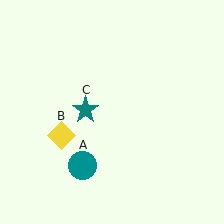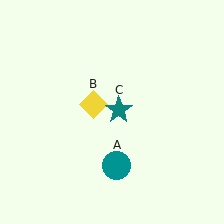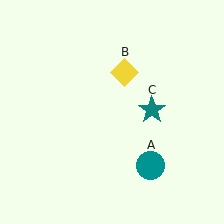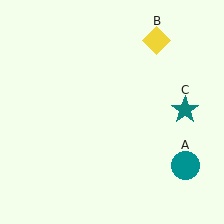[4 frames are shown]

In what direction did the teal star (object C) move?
The teal star (object C) moved right.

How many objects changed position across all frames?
3 objects changed position: teal circle (object A), yellow diamond (object B), teal star (object C).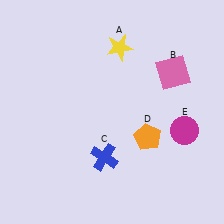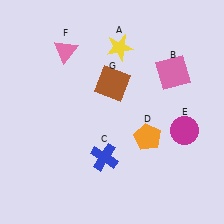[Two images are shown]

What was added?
A pink triangle (F), a brown square (G) were added in Image 2.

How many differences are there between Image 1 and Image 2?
There are 2 differences between the two images.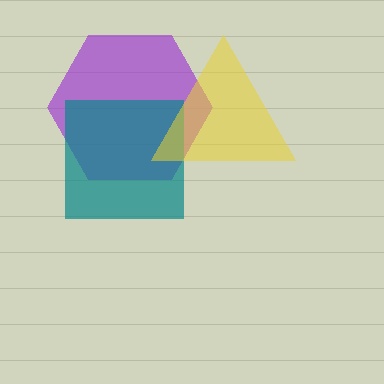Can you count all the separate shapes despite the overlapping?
Yes, there are 3 separate shapes.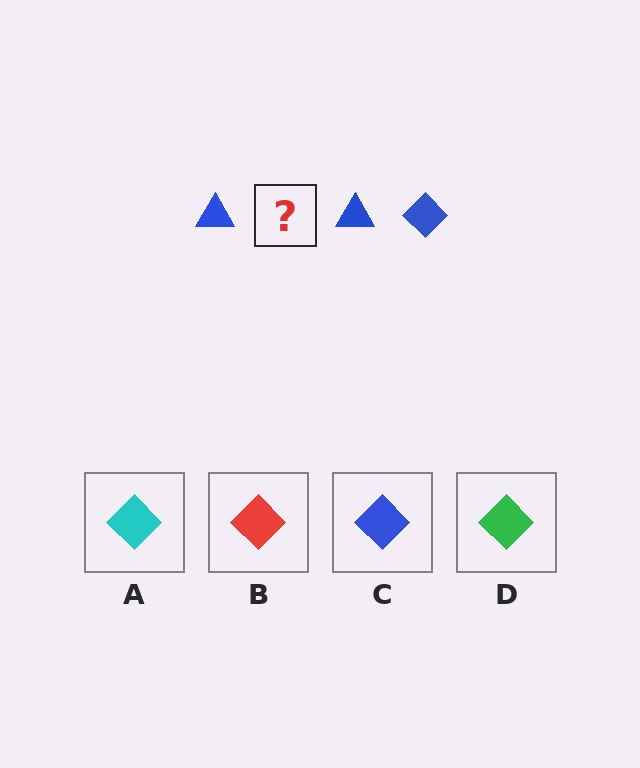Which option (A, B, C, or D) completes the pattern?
C.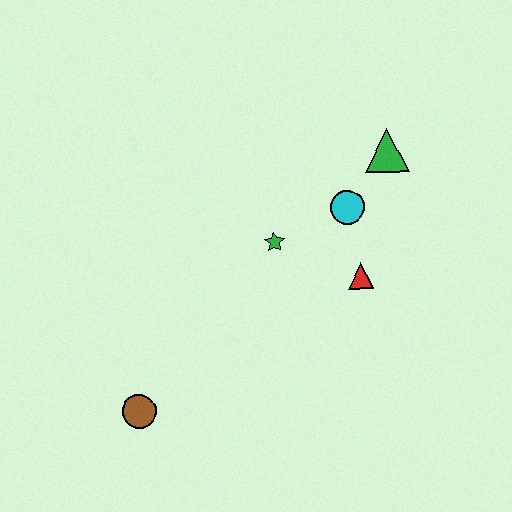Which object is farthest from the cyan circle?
The brown circle is farthest from the cyan circle.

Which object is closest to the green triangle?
The cyan circle is closest to the green triangle.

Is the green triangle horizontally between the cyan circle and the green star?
No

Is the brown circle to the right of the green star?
No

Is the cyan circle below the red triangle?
No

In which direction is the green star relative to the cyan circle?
The green star is to the left of the cyan circle.